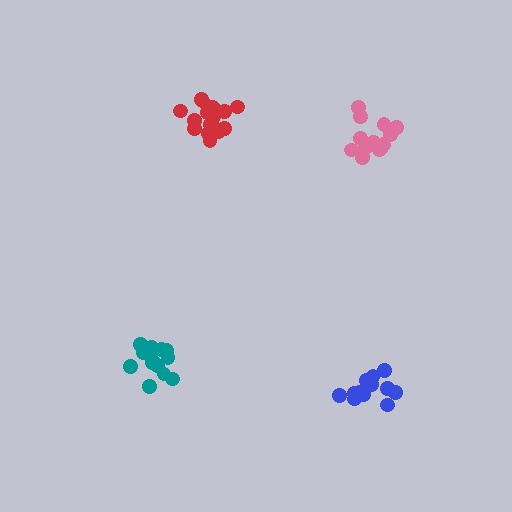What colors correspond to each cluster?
The clusters are colored: red, pink, blue, teal.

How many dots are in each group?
Group 1: 17 dots, Group 2: 14 dots, Group 3: 12 dots, Group 4: 14 dots (57 total).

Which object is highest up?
The red cluster is topmost.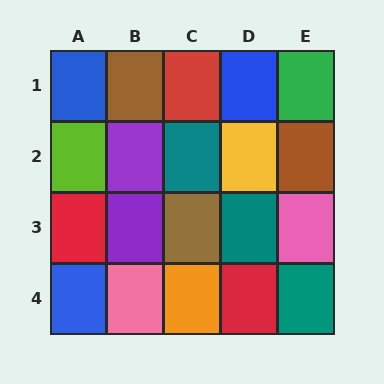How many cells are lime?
1 cell is lime.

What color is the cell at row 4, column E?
Teal.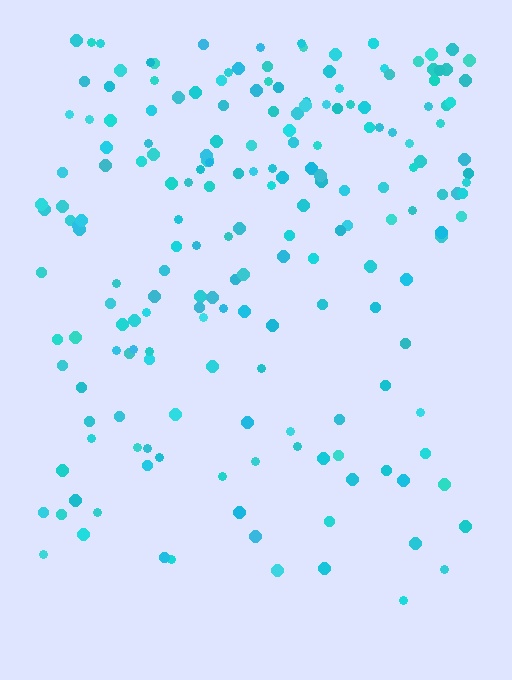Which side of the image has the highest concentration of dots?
The top.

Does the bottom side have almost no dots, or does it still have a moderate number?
Still a moderate number, just noticeably fewer than the top.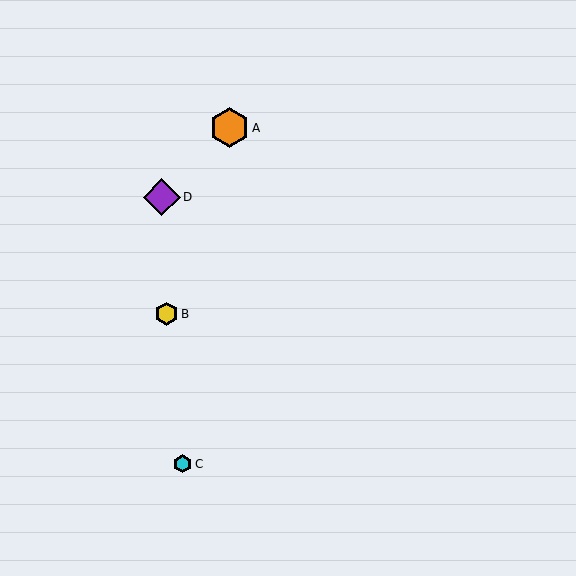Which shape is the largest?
The orange hexagon (labeled A) is the largest.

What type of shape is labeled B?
Shape B is a yellow hexagon.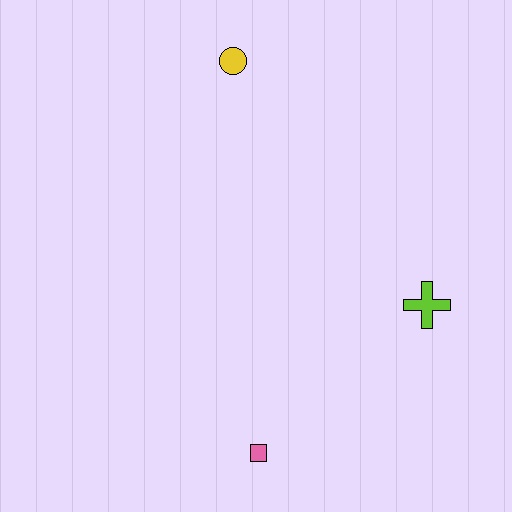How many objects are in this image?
There are 3 objects.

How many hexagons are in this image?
There are no hexagons.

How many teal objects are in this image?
There are no teal objects.